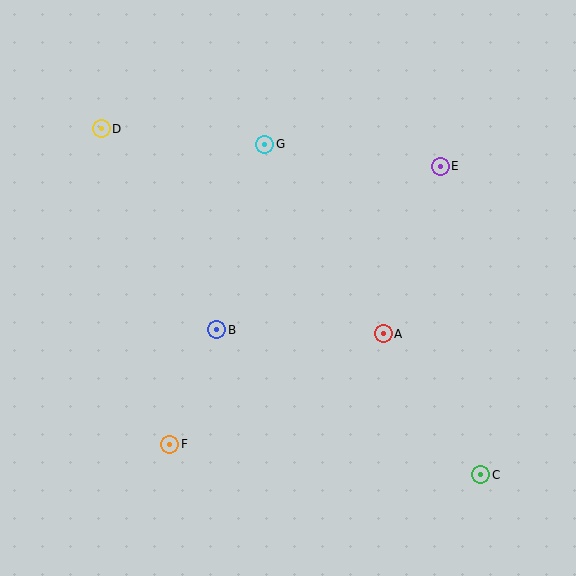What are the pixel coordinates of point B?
Point B is at (217, 330).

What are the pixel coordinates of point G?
Point G is at (265, 144).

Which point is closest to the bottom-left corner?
Point F is closest to the bottom-left corner.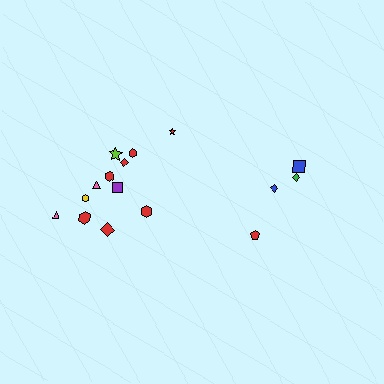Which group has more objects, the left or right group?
The left group.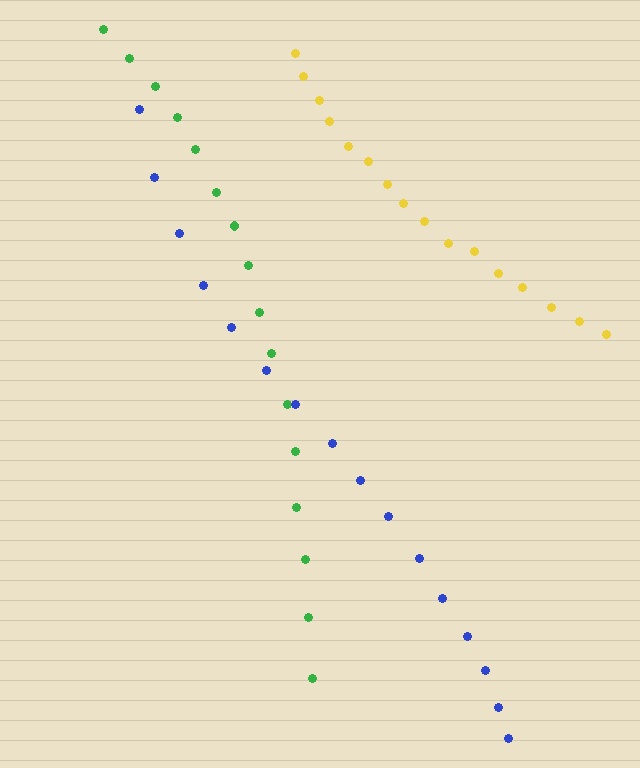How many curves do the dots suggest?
There are 3 distinct paths.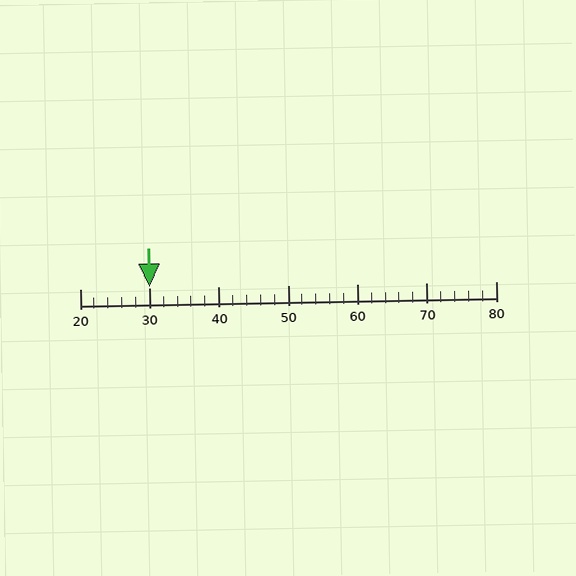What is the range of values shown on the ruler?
The ruler shows values from 20 to 80.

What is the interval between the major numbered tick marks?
The major tick marks are spaced 10 units apart.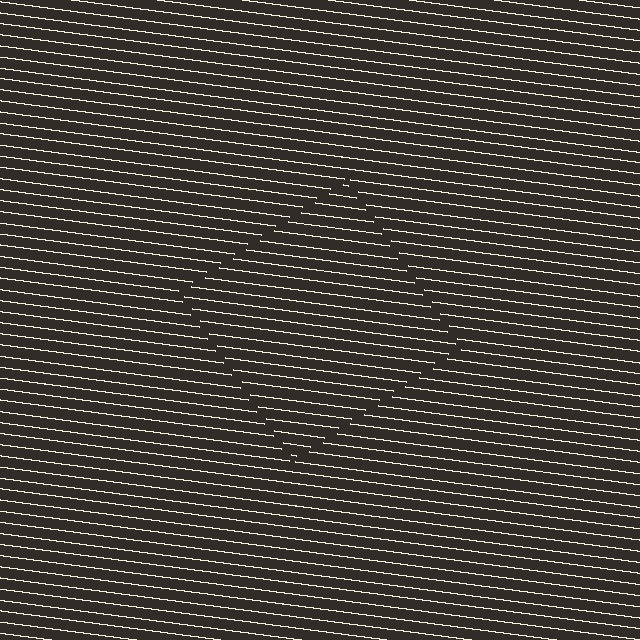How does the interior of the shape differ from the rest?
The interior of the shape contains the same grating, shifted by half a period — the contour is defined by the phase discontinuity where line-ends from the inner and outer gratings abut.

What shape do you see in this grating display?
An illusory square. The interior of the shape contains the same grating, shifted by half a period — the contour is defined by the phase discontinuity where line-ends from the inner and outer gratings abut.